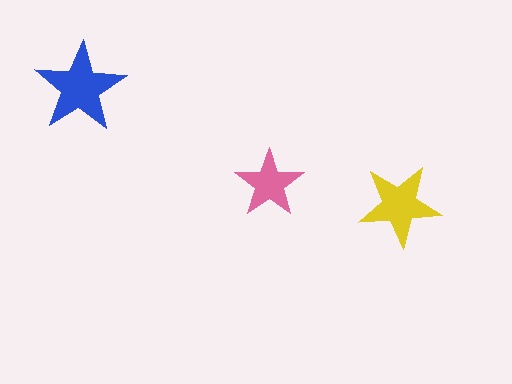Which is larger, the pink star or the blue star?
The blue one.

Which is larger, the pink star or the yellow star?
The yellow one.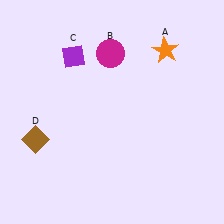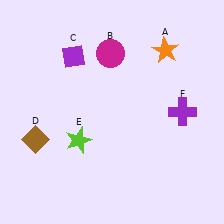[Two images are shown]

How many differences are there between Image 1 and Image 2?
There are 2 differences between the two images.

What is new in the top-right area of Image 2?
A purple cross (F) was added in the top-right area of Image 2.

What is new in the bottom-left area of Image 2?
A lime star (E) was added in the bottom-left area of Image 2.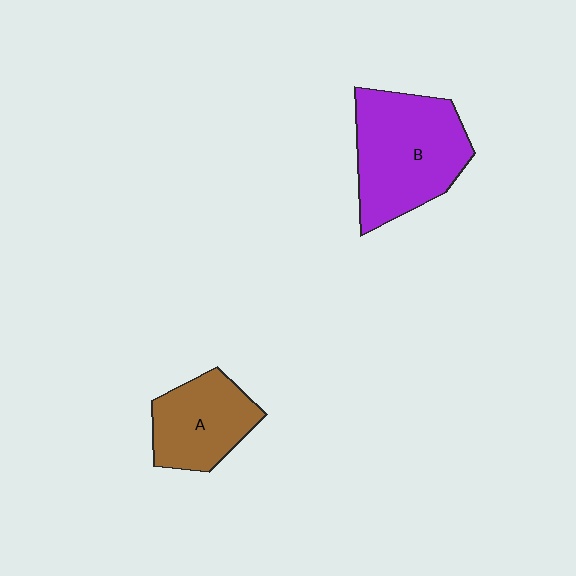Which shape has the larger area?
Shape B (purple).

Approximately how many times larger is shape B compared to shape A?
Approximately 1.5 times.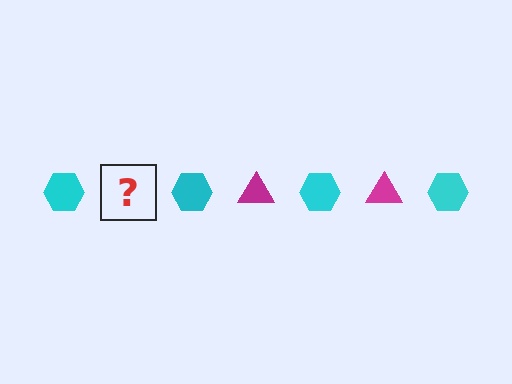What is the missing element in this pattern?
The missing element is a magenta triangle.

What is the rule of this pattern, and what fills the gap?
The rule is that the pattern alternates between cyan hexagon and magenta triangle. The gap should be filled with a magenta triangle.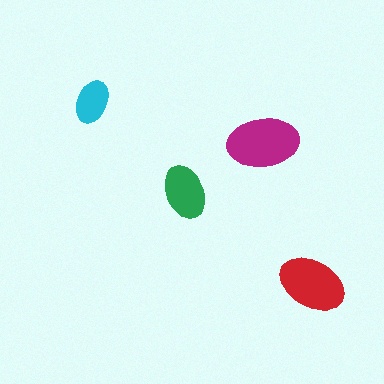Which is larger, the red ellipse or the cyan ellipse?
The red one.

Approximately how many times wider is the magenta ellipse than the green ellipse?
About 1.5 times wider.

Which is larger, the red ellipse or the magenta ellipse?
The magenta one.